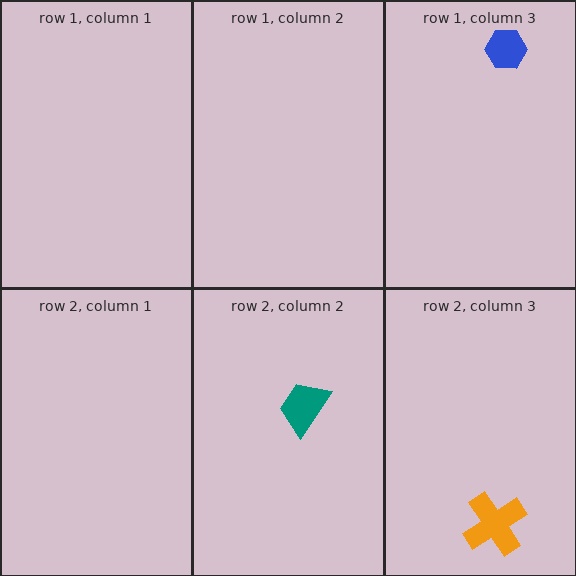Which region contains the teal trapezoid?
The row 2, column 2 region.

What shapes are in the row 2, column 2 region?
The teal trapezoid.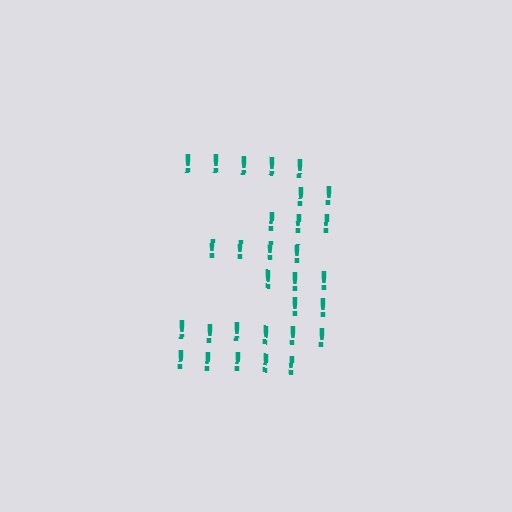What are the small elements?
The small elements are exclamation marks.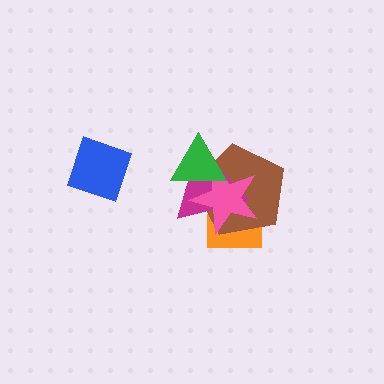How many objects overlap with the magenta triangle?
4 objects overlap with the magenta triangle.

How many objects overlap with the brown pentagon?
4 objects overlap with the brown pentagon.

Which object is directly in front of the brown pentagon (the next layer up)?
The magenta triangle is directly in front of the brown pentagon.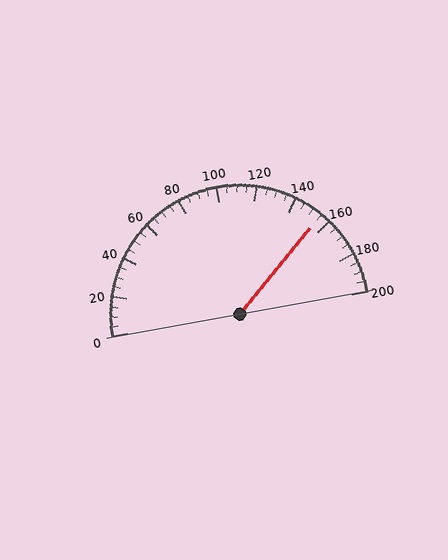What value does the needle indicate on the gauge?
The needle indicates approximately 155.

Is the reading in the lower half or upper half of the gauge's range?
The reading is in the upper half of the range (0 to 200).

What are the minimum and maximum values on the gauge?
The gauge ranges from 0 to 200.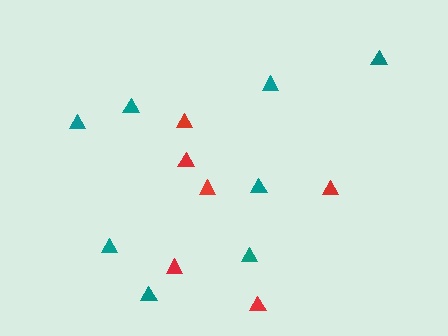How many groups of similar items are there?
There are 2 groups: one group of teal triangles (8) and one group of red triangles (6).